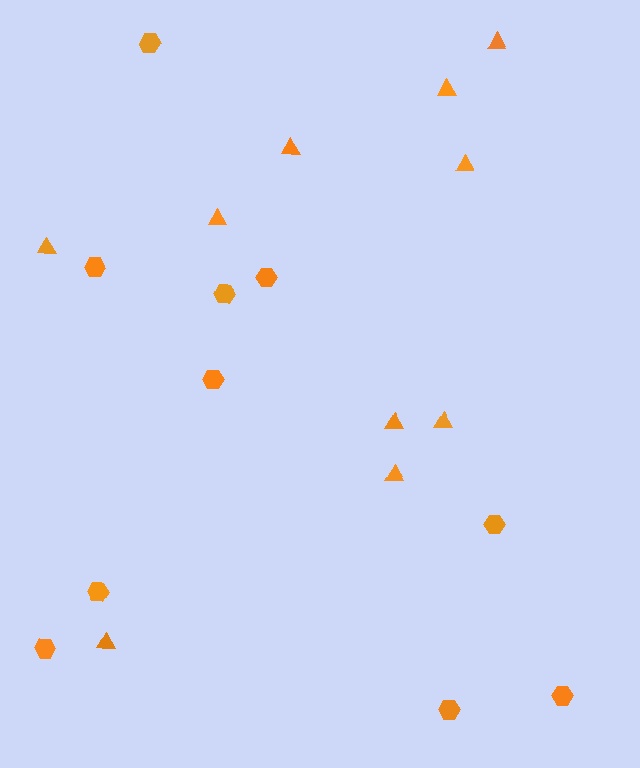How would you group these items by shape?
There are 2 groups: one group of triangles (10) and one group of hexagons (10).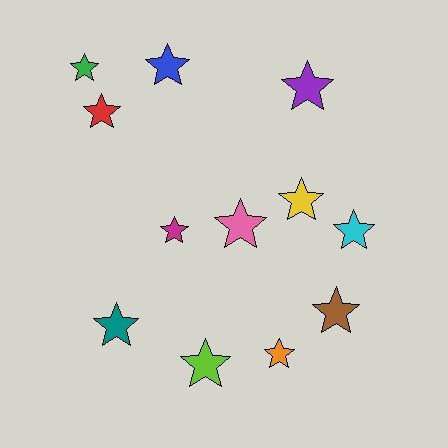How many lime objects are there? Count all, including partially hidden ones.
There is 1 lime object.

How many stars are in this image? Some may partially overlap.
There are 12 stars.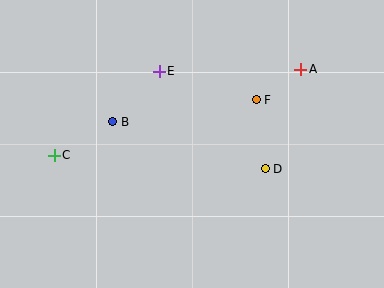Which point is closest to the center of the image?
Point D at (265, 169) is closest to the center.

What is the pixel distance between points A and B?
The distance between A and B is 195 pixels.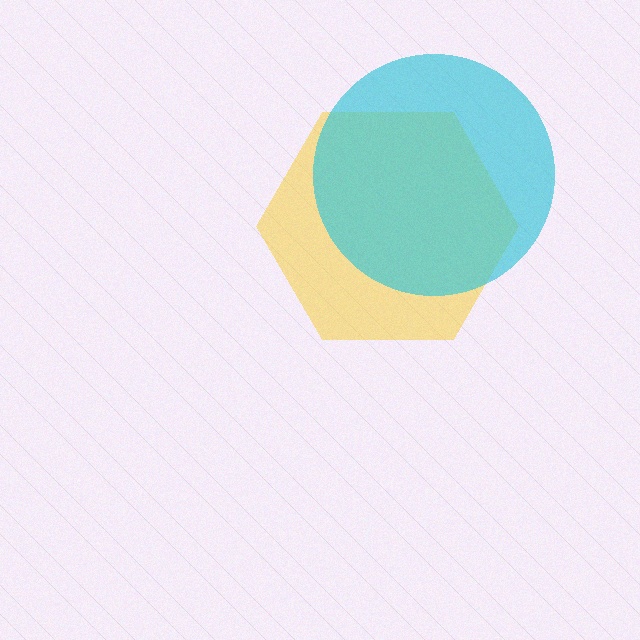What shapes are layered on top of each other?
The layered shapes are: a yellow hexagon, a cyan circle.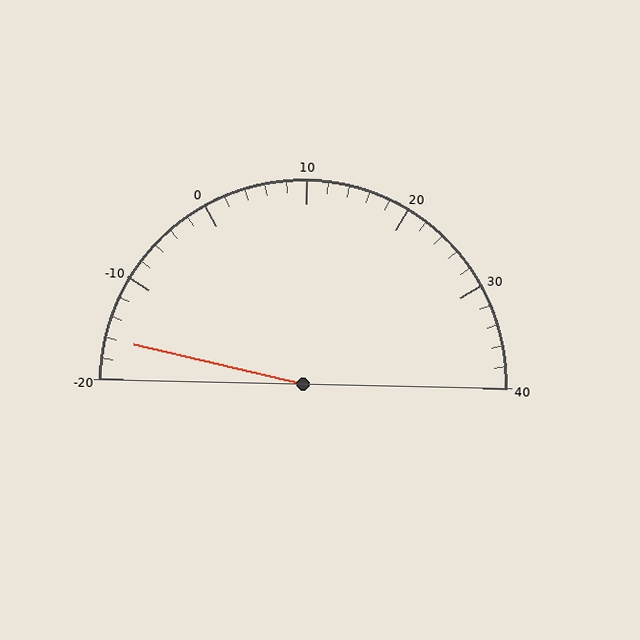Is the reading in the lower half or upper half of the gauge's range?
The reading is in the lower half of the range (-20 to 40).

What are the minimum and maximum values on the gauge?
The gauge ranges from -20 to 40.